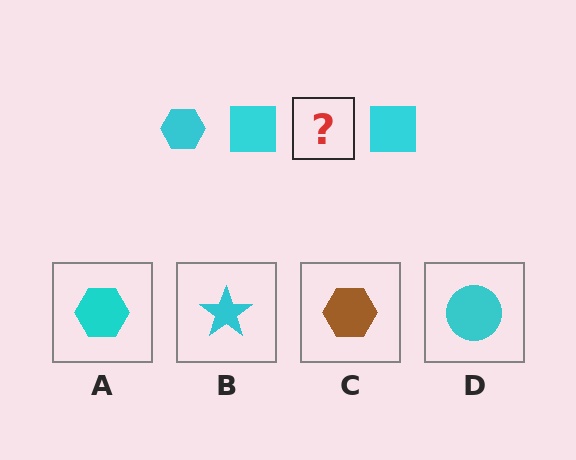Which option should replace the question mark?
Option A.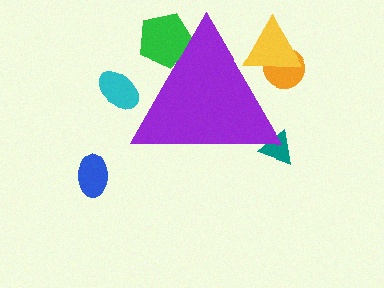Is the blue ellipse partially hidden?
No, the blue ellipse is fully visible.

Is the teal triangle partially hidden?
Yes, the teal triangle is partially hidden behind the purple triangle.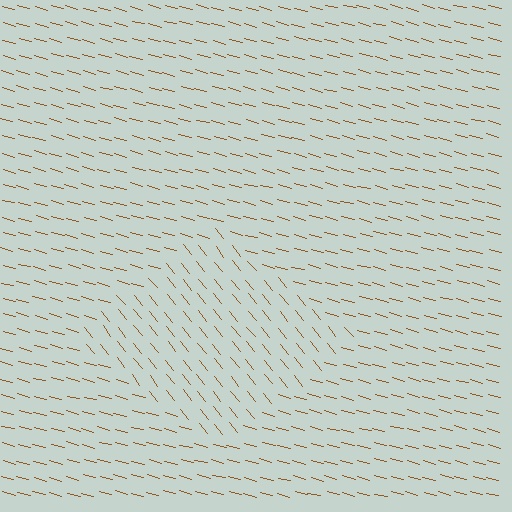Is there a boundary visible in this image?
Yes, there is a texture boundary formed by a change in line orientation.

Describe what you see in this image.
The image is filled with small brown line segments. A diamond region in the image has lines oriented differently from the surrounding lines, creating a visible texture boundary.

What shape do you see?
I see a diamond.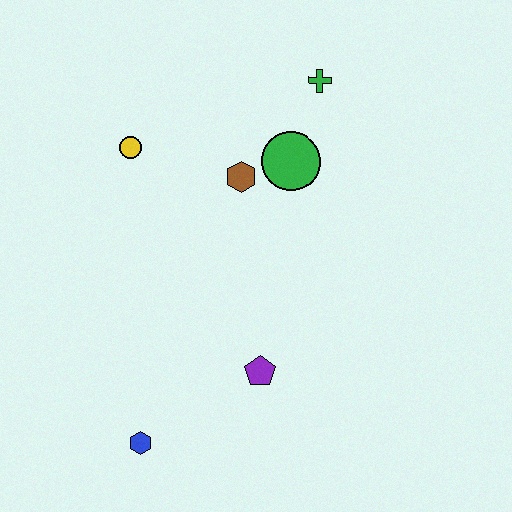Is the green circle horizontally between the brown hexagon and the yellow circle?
No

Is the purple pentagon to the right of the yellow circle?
Yes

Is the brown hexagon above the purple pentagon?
Yes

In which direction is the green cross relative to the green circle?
The green cross is above the green circle.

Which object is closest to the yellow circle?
The brown hexagon is closest to the yellow circle.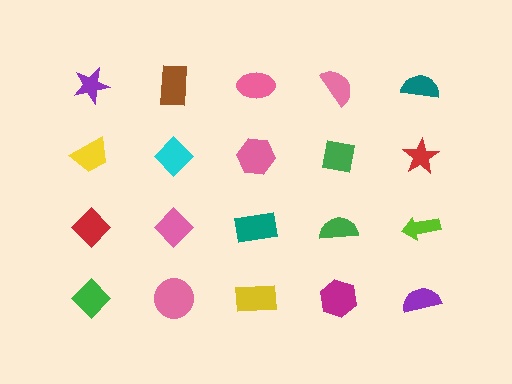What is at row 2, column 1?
A yellow trapezoid.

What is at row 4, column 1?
A green diamond.